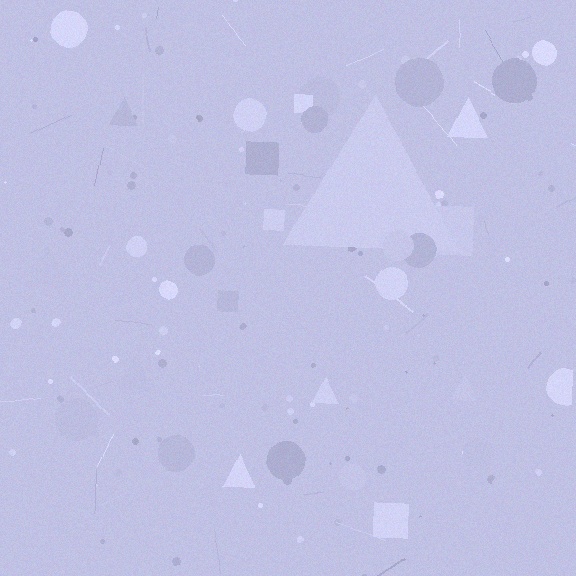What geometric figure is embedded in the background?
A triangle is embedded in the background.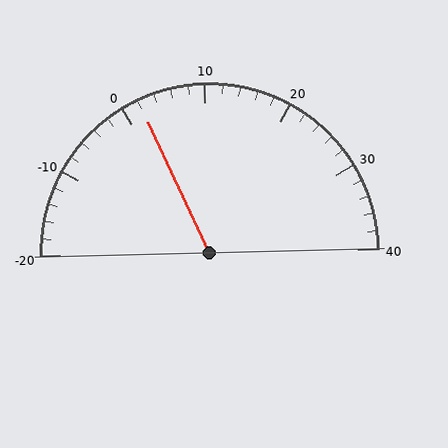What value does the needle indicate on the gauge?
The needle indicates approximately 2.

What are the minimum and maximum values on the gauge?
The gauge ranges from -20 to 40.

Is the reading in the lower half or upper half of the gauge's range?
The reading is in the lower half of the range (-20 to 40).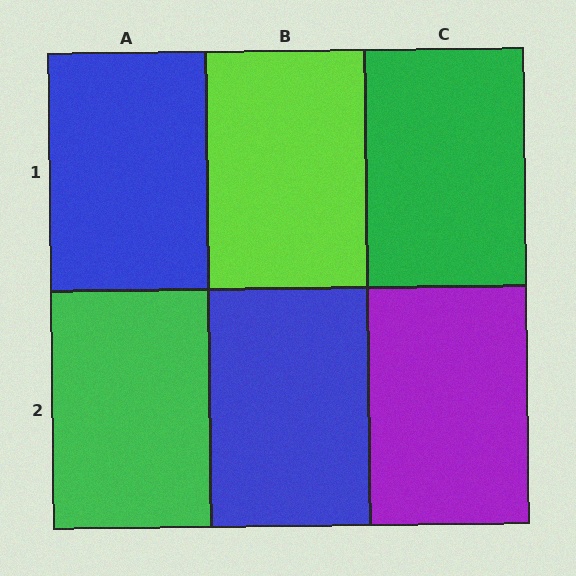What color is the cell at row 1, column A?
Blue.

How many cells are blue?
2 cells are blue.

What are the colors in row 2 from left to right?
Green, blue, purple.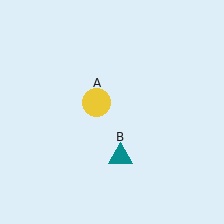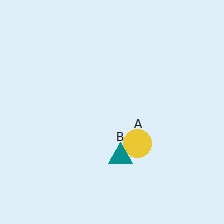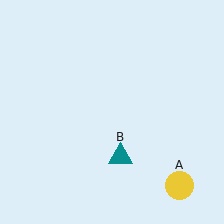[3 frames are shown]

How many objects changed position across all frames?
1 object changed position: yellow circle (object A).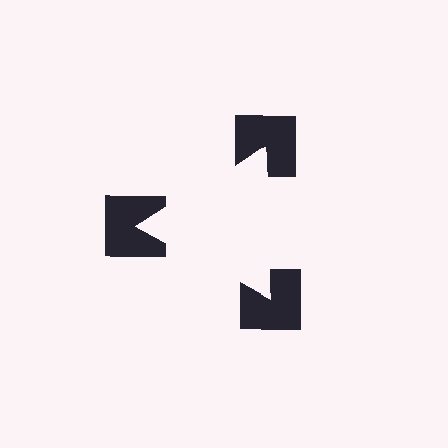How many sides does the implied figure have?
3 sides.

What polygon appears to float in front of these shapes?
An illusory triangle — its edges are inferred from the aligned wedge cuts in the notched squares, not physically drawn.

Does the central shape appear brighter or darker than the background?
It typically appears slightly brighter than the background, even though no actual brightness change is drawn.